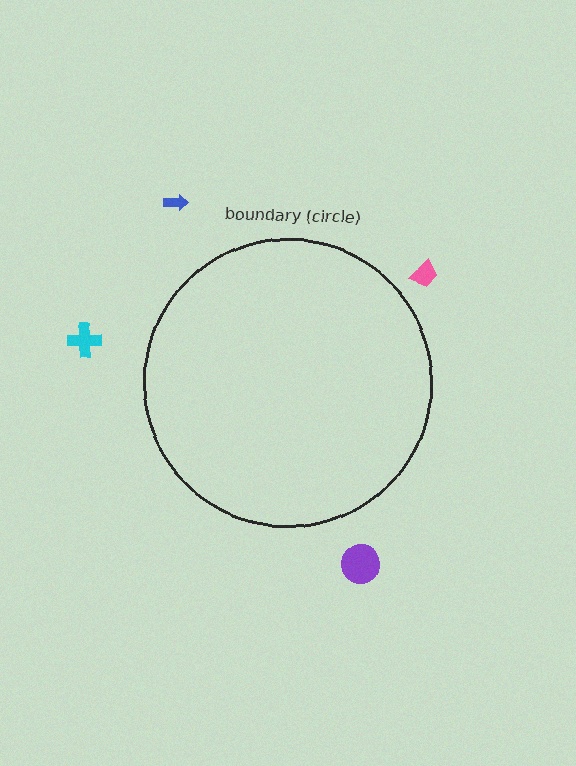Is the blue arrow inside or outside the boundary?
Outside.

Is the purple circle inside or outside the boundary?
Outside.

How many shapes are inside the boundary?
0 inside, 4 outside.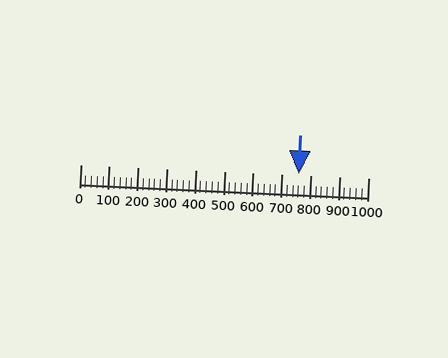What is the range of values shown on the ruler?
The ruler shows values from 0 to 1000.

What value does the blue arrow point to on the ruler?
The blue arrow points to approximately 757.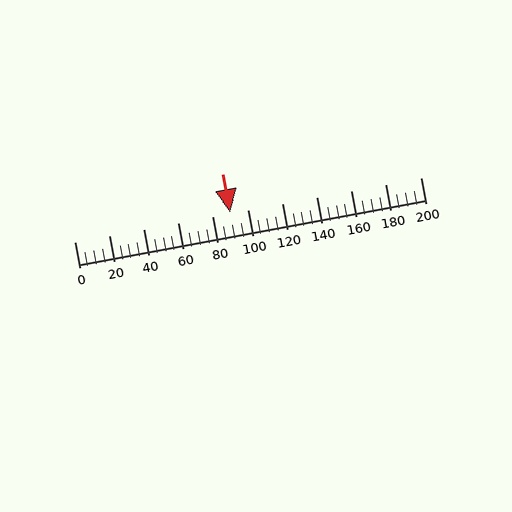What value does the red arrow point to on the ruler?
The red arrow points to approximately 90.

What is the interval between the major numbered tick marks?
The major tick marks are spaced 20 units apart.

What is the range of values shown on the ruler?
The ruler shows values from 0 to 200.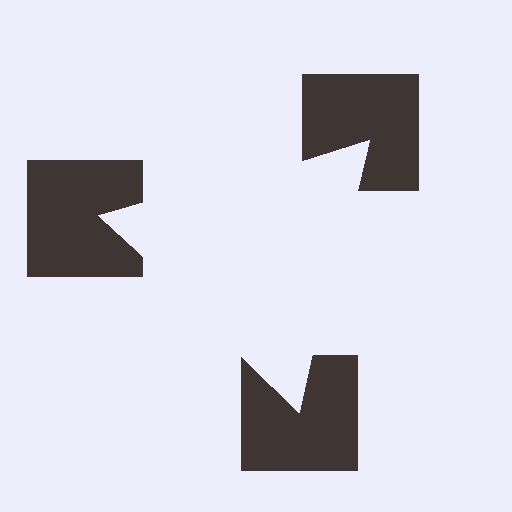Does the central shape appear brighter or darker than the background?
It typically appears slightly brighter than the background, even though no actual brightness change is drawn.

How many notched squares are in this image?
There are 3 — one at each vertex of the illusory triangle.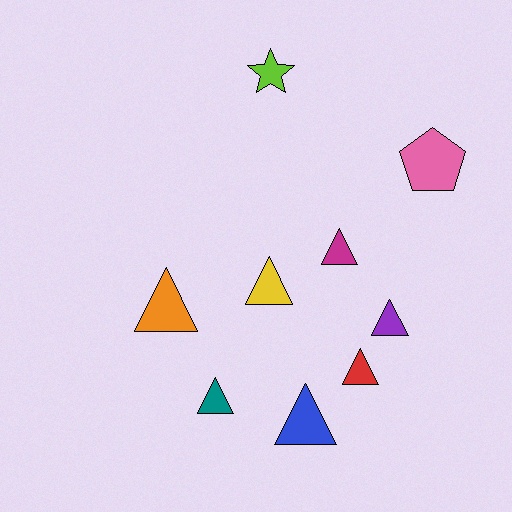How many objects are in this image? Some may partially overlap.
There are 9 objects.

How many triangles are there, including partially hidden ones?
There are 7 triangles.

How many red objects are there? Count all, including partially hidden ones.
There is 1 red object.